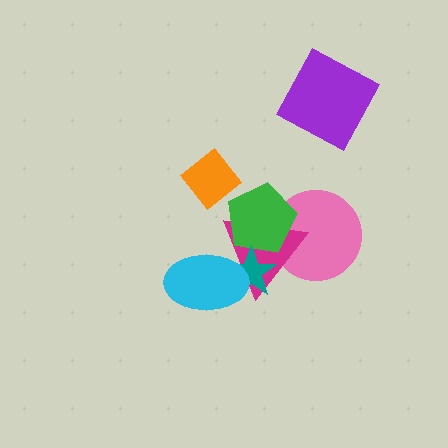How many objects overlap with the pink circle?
2 objects overlap with the pink circle.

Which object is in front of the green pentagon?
The teal star is in front of the green pentagon.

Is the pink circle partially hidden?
Yes, it is partially covered by another shape.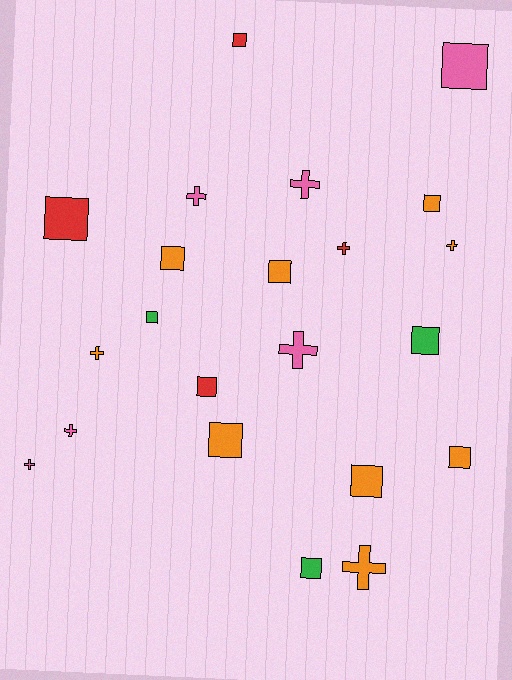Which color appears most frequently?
Orange, with 9 objects.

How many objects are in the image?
There are 22 objects.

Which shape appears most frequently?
Square, with 13 objects.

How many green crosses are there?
There are no green crosses.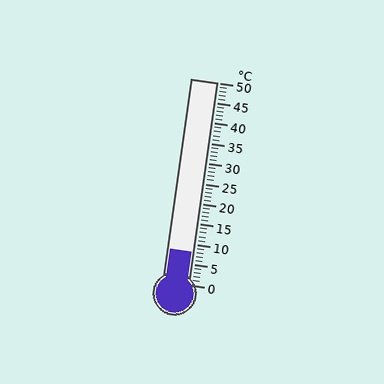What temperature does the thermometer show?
The thermometer shows approximately 8°C.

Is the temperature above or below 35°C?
The temperature is below 35°C.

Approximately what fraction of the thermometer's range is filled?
The thermometer is filled to approximately 15% of its range.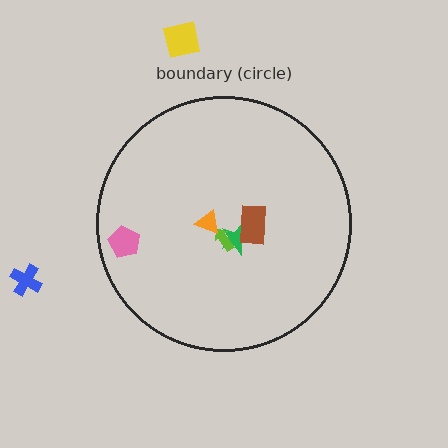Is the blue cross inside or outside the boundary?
Outside.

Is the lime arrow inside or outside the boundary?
Inside.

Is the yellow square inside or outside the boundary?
Outside.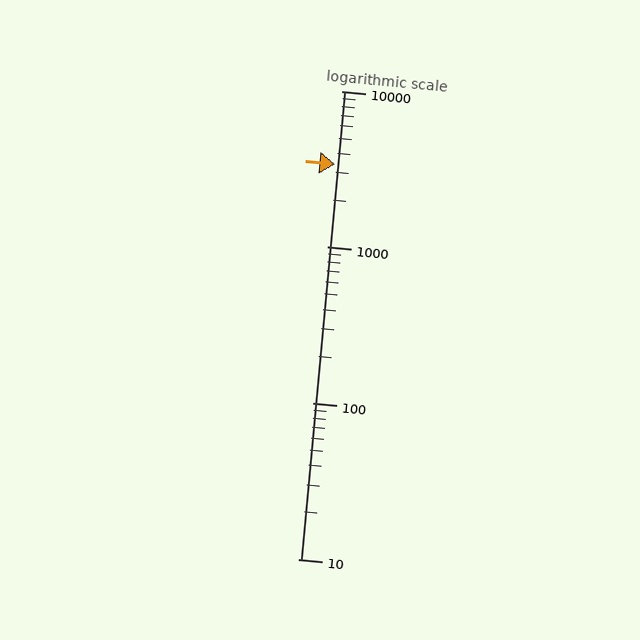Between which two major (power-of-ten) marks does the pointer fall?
The pointer is between 1000 and 10000.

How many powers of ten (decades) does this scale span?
The scale spans 3 decades, from 10 to 10000.